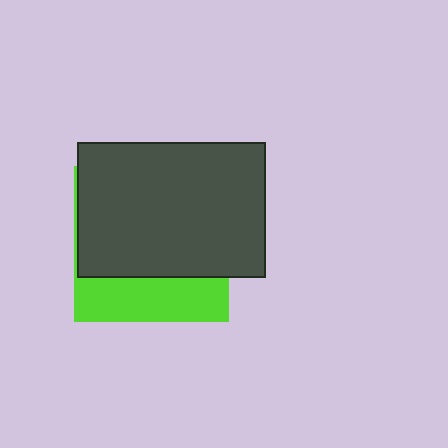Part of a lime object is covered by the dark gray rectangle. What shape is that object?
It is a square.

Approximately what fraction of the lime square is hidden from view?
Roughly 70% of the lime square is hidden behind the dark gray rectangle.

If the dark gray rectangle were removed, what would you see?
You would see the complete lime square.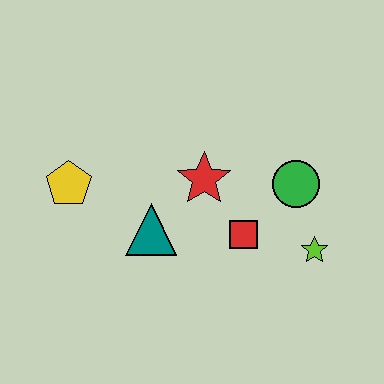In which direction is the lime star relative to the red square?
The lime star is to the right of the red square.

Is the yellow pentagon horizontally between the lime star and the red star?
No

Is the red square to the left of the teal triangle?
No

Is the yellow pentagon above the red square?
Yes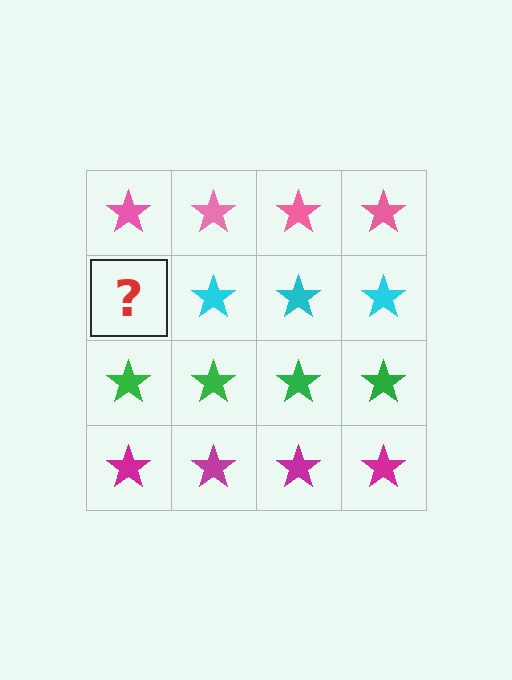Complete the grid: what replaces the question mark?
The question mark should be replaced with a cyan star.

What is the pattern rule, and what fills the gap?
The rule is that each row has a consistent color. The gap should be filled with a cyan star.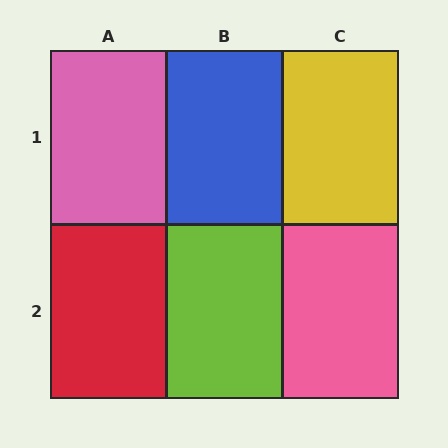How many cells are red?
1 cell is red.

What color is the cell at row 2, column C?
Pink.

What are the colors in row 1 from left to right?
Pink, blue, yellow.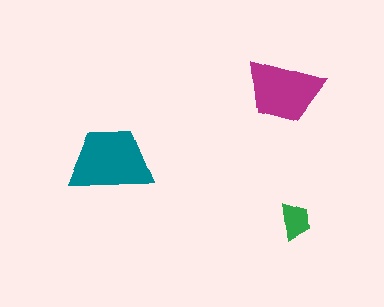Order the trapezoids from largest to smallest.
the teal one, the magenta one, the green one.